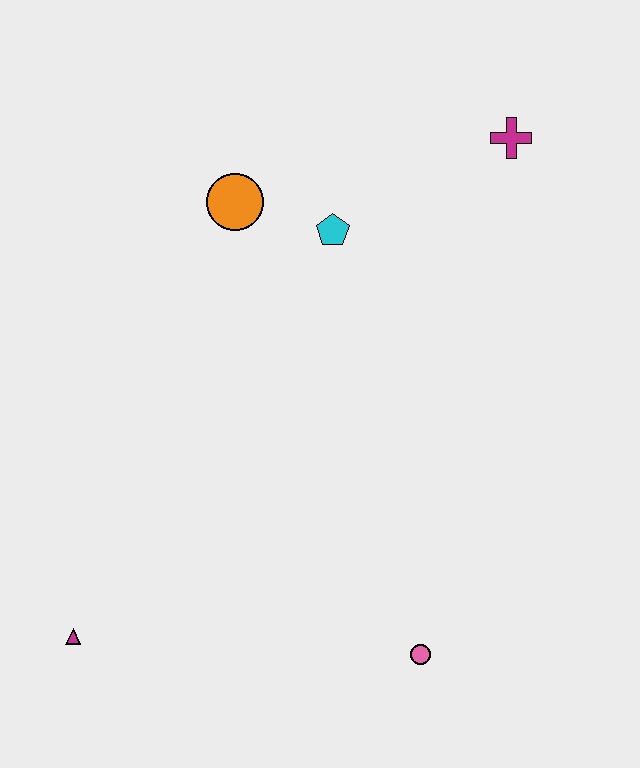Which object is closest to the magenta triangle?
The pink circle is closest to the magenta triangle.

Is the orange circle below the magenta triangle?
No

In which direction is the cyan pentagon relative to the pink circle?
The cyan pentagon is above the pink circle.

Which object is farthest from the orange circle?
The pink circle is farthest from the orange circle.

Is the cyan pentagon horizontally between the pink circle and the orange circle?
Yes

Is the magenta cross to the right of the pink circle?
Yes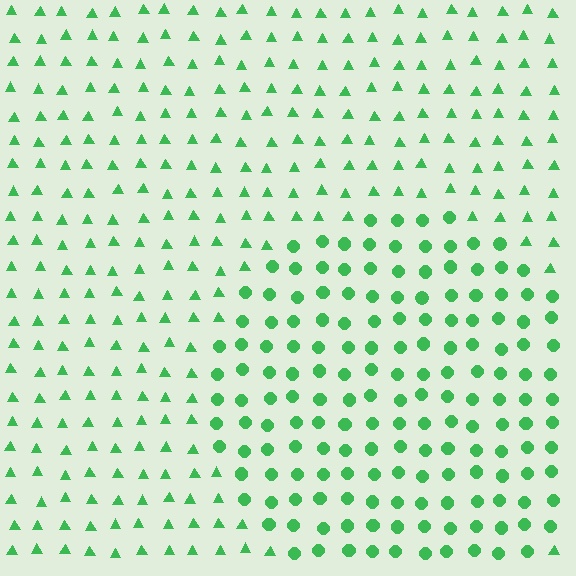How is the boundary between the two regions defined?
The boundary is defined by a change in element shape: circles inside vs. triangles outside. All elements share the same color and spacing.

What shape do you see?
I see a circle.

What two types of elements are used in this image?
The image uses circles inside the circle region and triangles outside it.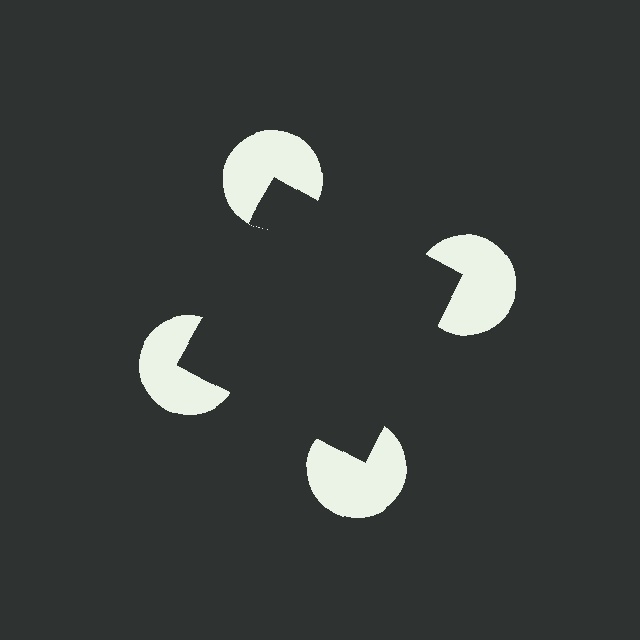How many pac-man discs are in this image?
There are 4 — one at each vertex of the illusory square.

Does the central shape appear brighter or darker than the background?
It typically appears slightly darker than the background, even though no actual brightness change is drawn.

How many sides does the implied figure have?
4 sides.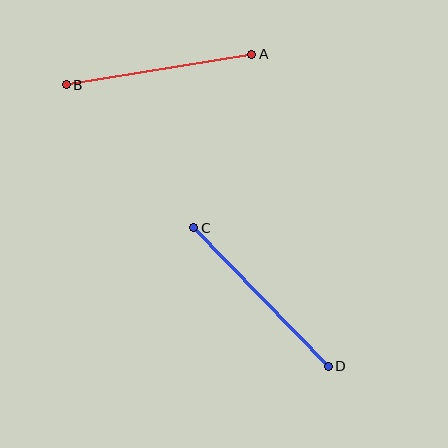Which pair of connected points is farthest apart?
Points C and D are farthest apart.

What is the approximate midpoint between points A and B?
The midpoint is at approximately (159, 70) pixels.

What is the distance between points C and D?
The distance is approximately 193 pixels.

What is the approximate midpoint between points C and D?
The midpoint is at approximately (261, 297) pixels.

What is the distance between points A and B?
The distance is approximately 188 pixels.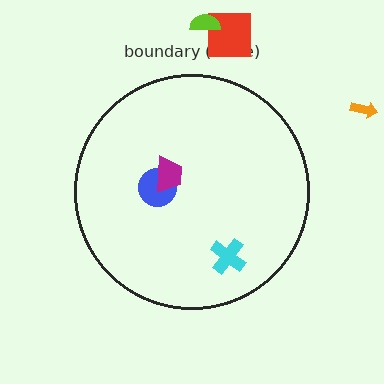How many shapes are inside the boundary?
3 inside, 3 outside.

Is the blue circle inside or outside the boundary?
Inside.